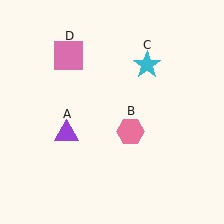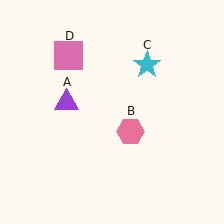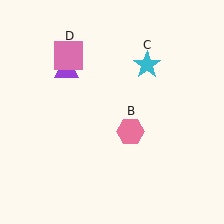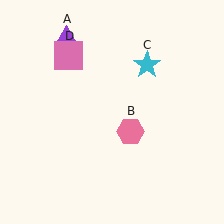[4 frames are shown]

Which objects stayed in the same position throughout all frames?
Pink hexagon (object B) and cyan star (object C) and pink square (object D) remained stationary.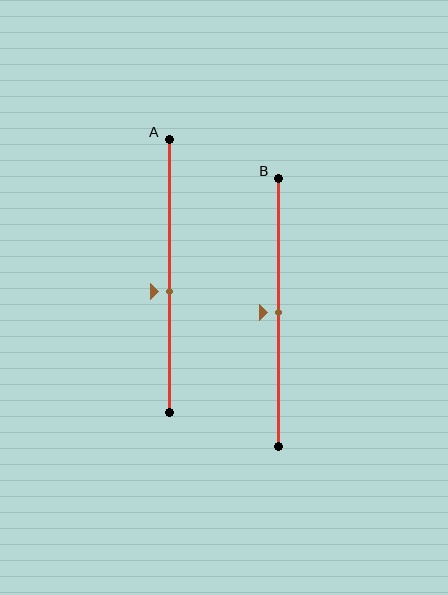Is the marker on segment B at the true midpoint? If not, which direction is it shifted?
Yes, the marker on segment B is at the true midpoint.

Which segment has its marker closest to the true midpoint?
Segment B has its marker closest to the true midpoint.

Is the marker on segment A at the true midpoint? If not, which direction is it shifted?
No, the marker on segment A is shifted downward by about 6% of the segment length.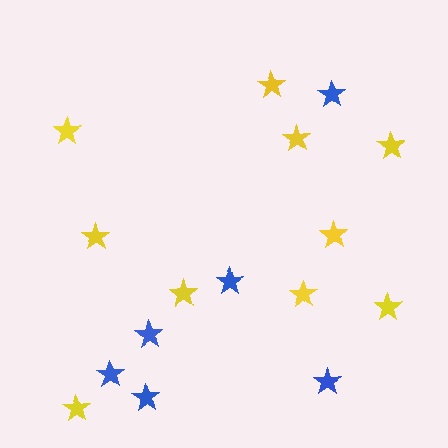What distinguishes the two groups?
There are 2 groups: one group of yellow stars (10) and one group of blue stars (6).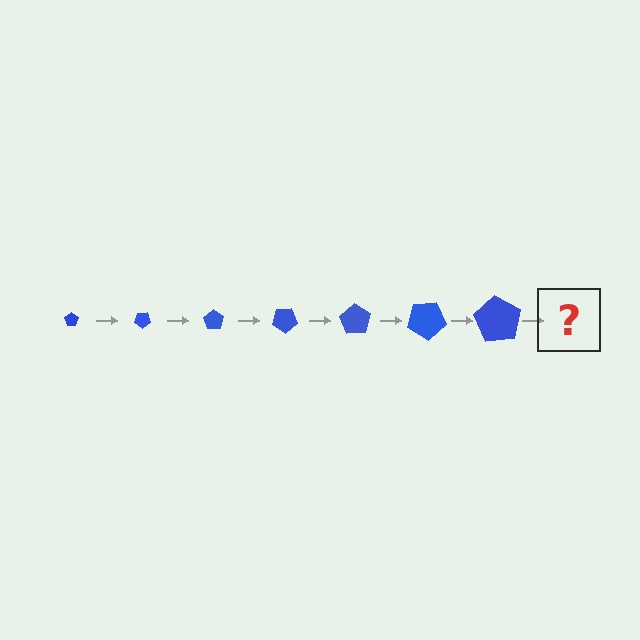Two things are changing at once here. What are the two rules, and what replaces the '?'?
The two rules are that the pentagon grows larger each step and it rotates 35 degrees each step. The '?' should be a pentagon, larger than the previous one and rotated 245 degrees from the start.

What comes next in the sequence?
The next element should be a pentagon, larger than the previous one and rotated 245 degrees from the start.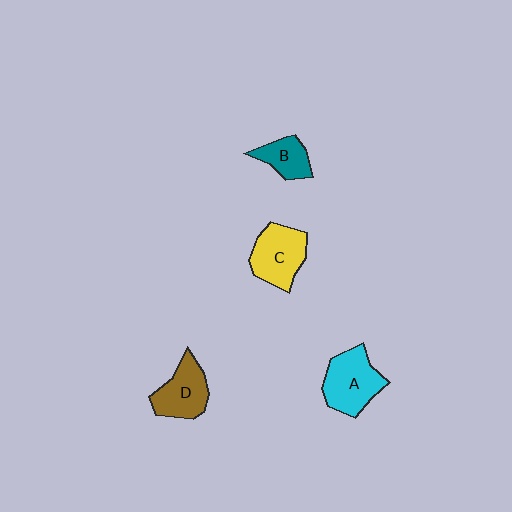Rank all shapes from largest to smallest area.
From largest to smallest: A (cyan), C (yellow), D (brown), B (teal).